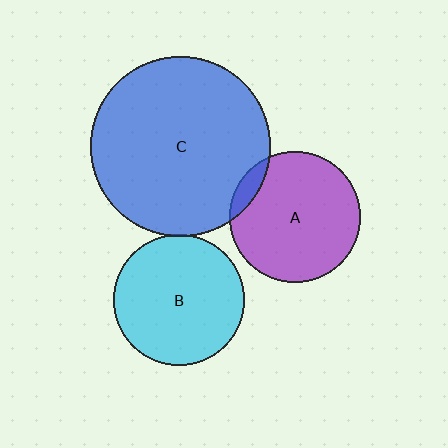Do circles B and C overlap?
Yes.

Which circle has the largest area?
Circle C (blue).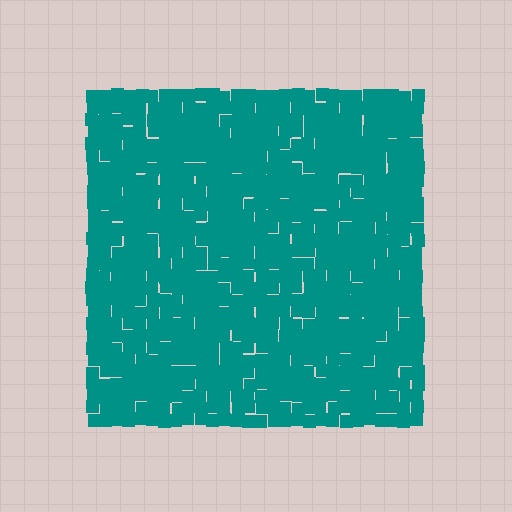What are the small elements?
The small elements are squares.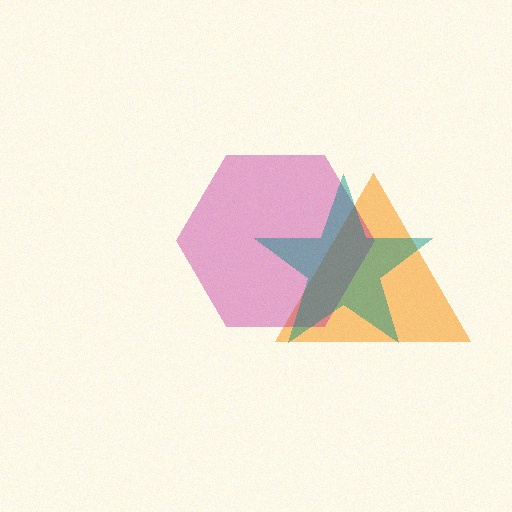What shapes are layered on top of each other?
The layered shapes are: an orange triangle, a magenta hexagon, a teal star.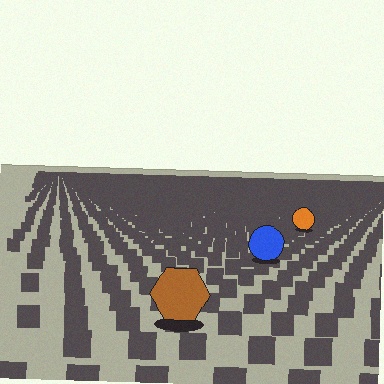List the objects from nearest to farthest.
From nearest to farthest: the brown hexagon, the blue circle, the orange circle.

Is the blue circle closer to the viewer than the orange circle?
Yes. The blue circle is closer — you can tell from the texture gradient: the ground texture is coarser near it.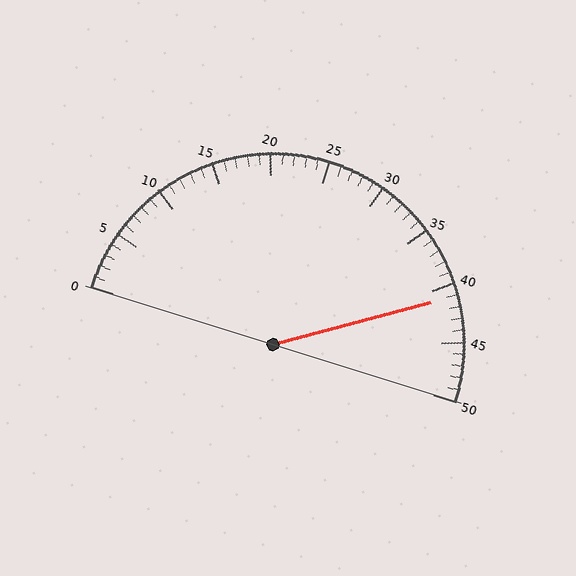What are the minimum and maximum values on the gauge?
The gauge ranges from 0 to 50.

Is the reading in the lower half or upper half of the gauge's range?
The reading is in the upper half of the range (0 to 50).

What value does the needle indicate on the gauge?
The needle indicates approximately 41.